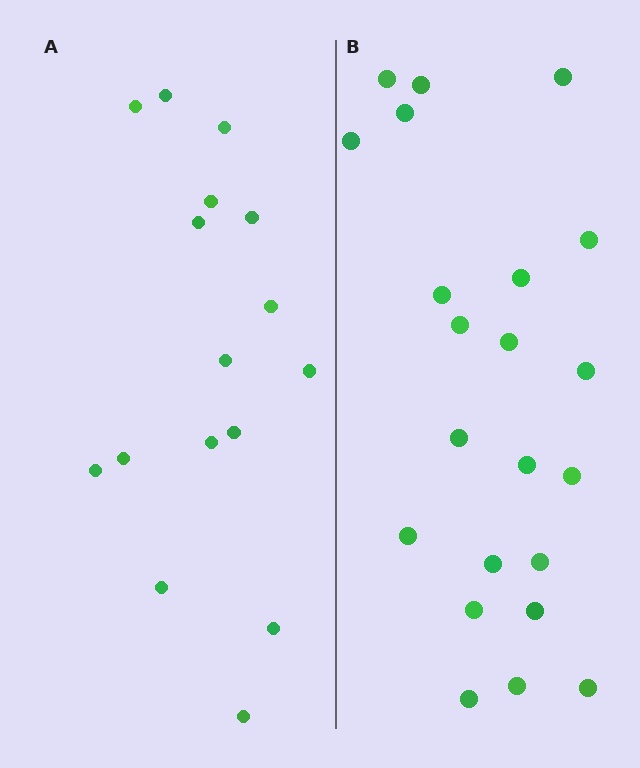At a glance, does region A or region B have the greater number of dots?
Region B (the right region) has more dots.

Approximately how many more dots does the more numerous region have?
Region B has about 6 more dots than region A.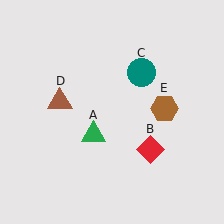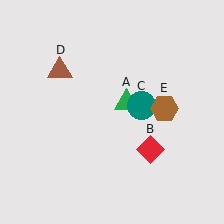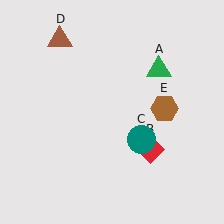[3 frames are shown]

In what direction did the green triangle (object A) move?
The green triangle (object A) moved up and to the right.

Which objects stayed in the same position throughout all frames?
Red diamond (object B) and brown hexagon (object E) remained stationary.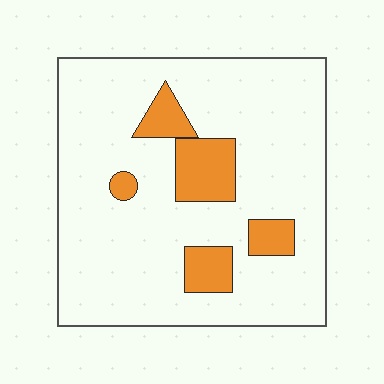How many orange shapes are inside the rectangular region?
5.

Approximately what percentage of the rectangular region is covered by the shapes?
Approximately 15%.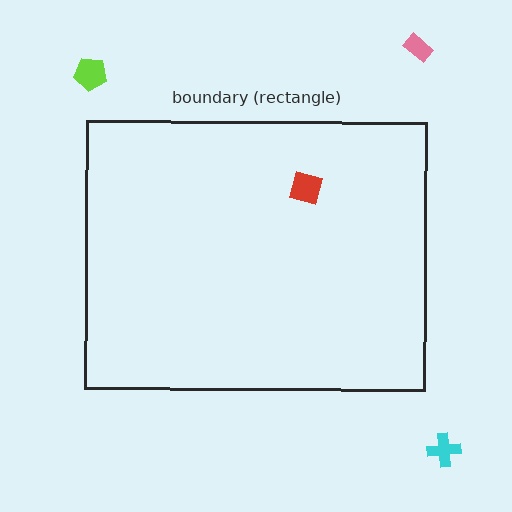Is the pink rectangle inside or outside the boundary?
Outside.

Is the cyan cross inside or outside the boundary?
Outside.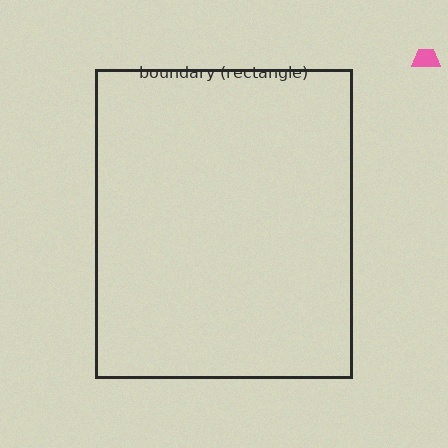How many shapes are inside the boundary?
0 inside, 1 outside.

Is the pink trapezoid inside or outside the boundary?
Outside.